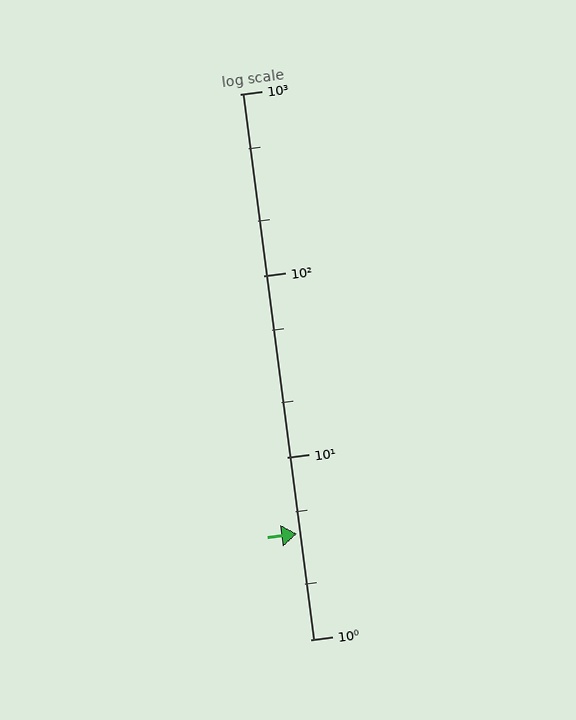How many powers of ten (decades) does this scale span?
The scale spans 3 decades, from 1 to 1000.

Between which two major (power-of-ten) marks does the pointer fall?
The pointer is between 1 and 10.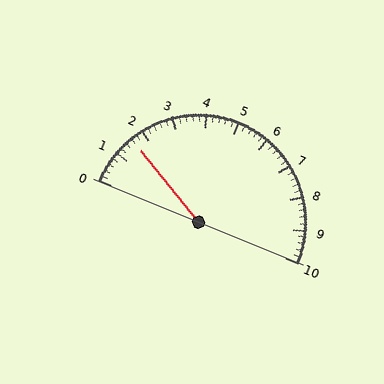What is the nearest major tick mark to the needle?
The nearest major tick mark is 2.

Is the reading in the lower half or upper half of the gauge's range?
The reading is in the lower half of the range (0 to 10).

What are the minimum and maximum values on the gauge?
The gauge ranges from 0 to 10.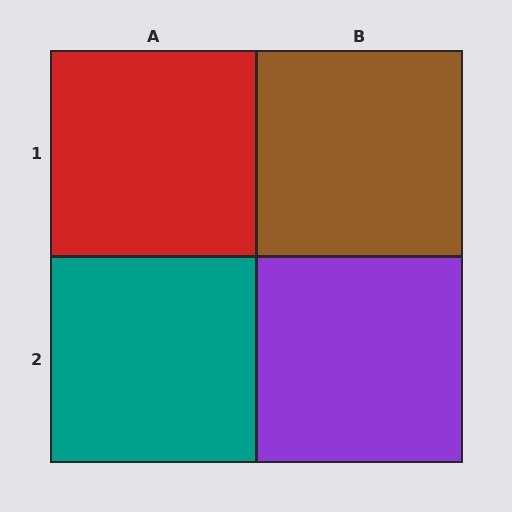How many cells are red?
1 cell is red.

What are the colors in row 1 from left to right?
Red, brown.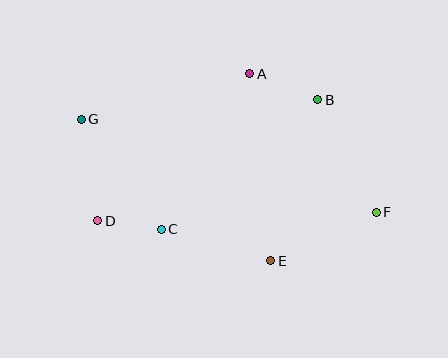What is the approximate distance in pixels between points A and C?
The distance between A and C is approximately 179 pixels.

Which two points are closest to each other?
Points C and D are closest to each other.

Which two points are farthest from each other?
Points F and G are farthest from each other.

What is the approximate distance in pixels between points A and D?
The distance between A and D is approximately 211 pixels.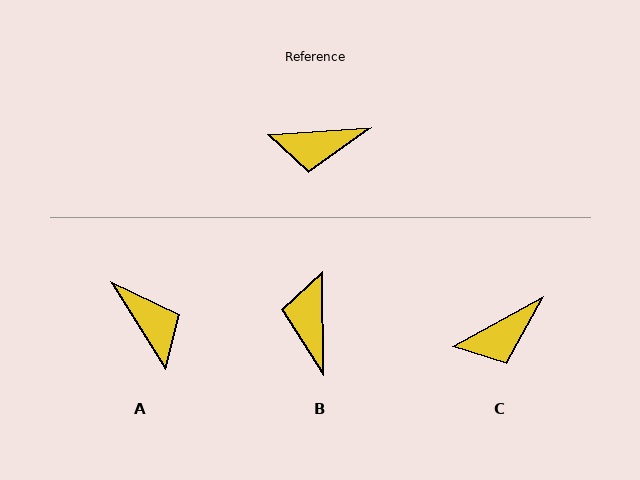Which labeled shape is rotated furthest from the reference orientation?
A, about 118 degrees away.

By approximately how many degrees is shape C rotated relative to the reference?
Approximately 25 degrees counter-clockwise.